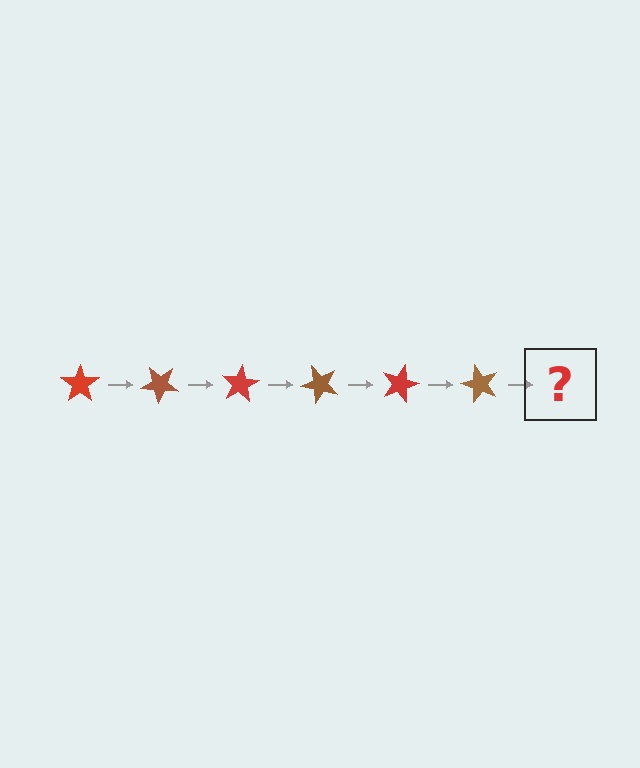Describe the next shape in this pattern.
It should be a red star, rotated 240 degrees from the start.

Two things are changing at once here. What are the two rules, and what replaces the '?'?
The two rules are that it rotates 40 degrees each step and the color cycles through red and brown. The '?' should be a red star, rotated 240 degrees from the start.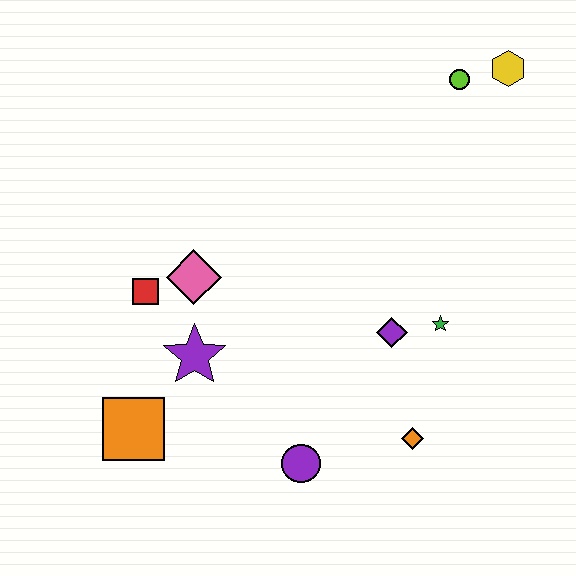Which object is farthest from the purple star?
The yellow hexagon is farthest from the purple star.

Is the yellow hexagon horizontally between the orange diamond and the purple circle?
No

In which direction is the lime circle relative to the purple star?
The lime circle is above the purple star.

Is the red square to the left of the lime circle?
Yes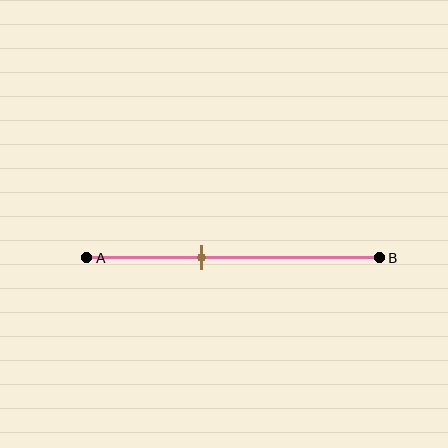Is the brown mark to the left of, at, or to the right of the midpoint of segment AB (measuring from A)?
The brown mark is to the left of the midpoint of segment AB.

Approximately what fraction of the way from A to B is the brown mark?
The brown mark is approximately 40% of the way from A to B.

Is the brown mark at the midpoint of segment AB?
No, the mark is at about 40% from A, not at the 50% midpoint.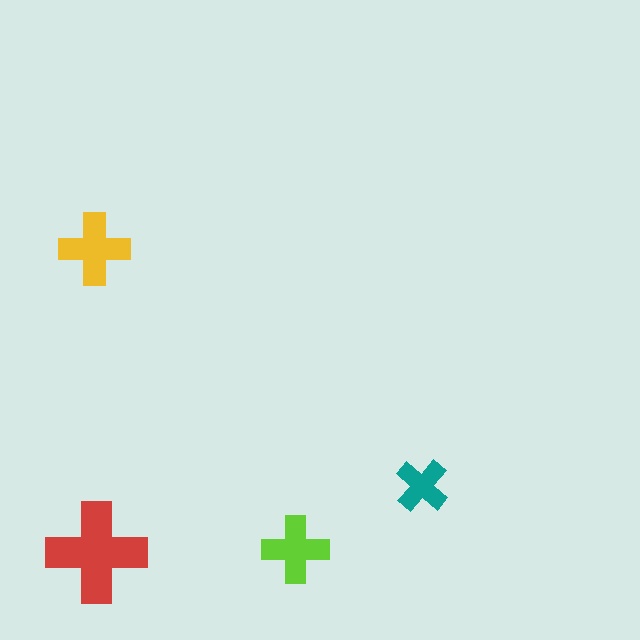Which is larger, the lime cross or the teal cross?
The lime one.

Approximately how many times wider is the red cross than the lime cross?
About 1.5 times wider.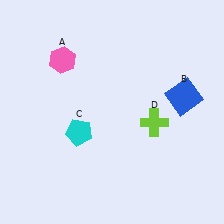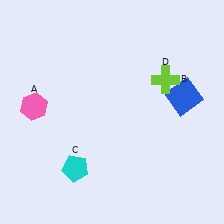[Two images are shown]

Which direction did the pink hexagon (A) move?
The pink hexagon (A) moved down.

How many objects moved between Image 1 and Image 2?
3 objects moved between the two images.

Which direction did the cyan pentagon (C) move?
The cyan pentagon (C) moved down.